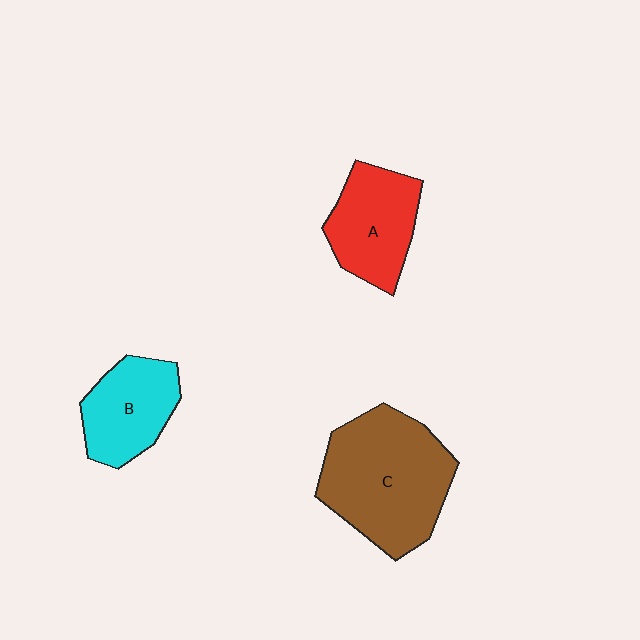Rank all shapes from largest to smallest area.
From largest to smallest: C (brown), A (red), B (cyan).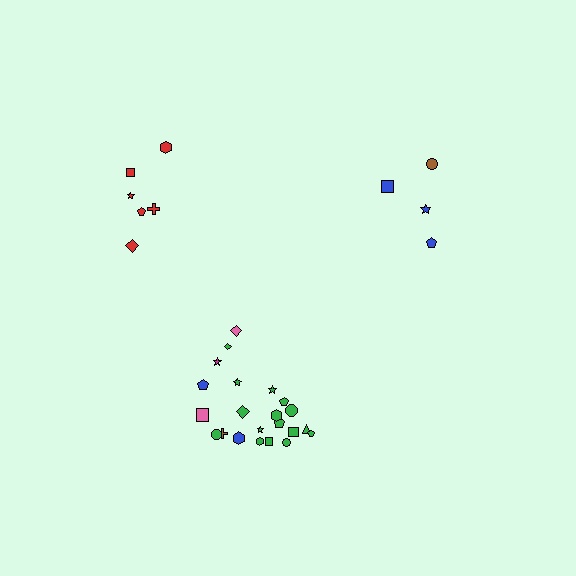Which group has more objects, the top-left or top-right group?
The top-left group.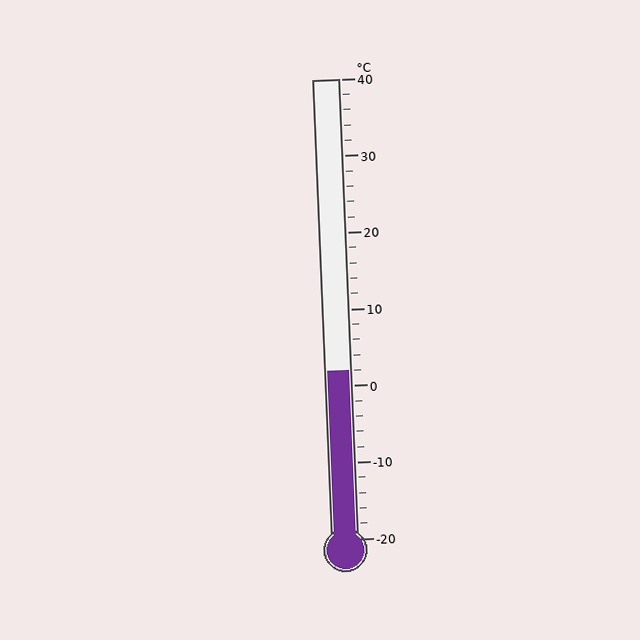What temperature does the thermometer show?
The thermometer shows approximately 2°C.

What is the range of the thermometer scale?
The thermometer scale ranges from -20°C to 40°C.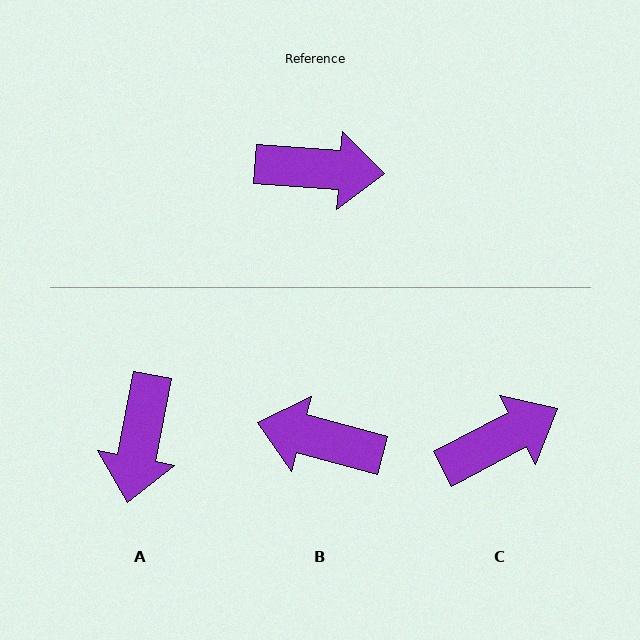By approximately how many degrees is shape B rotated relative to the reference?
Approximately 169 degrees counter-clockwise.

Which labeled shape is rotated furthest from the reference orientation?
B, about 169 degrees away.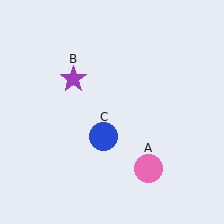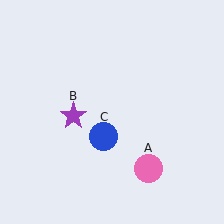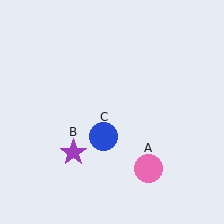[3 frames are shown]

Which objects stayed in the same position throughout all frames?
Pink circle (object A) and blue circle (object C) remained stationary.